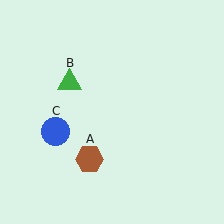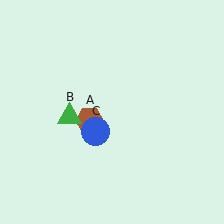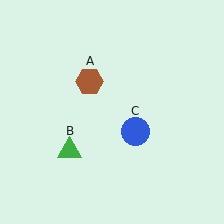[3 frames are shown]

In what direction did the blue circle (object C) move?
The blue circle (object C) moved right.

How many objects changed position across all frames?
3 objects changed position: brown hexagon (object A), green triangle (object B), blue circle (object C).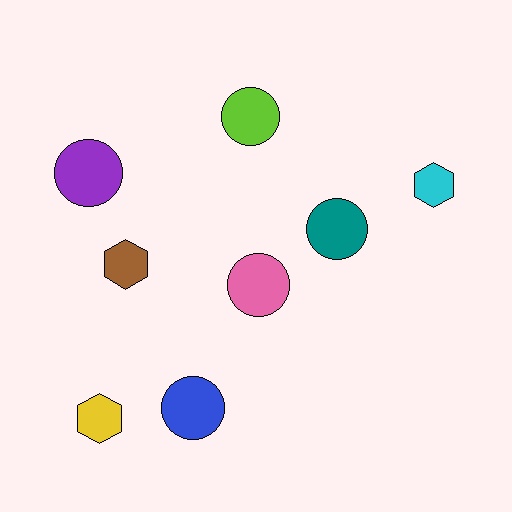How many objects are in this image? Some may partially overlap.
There are 8 objects.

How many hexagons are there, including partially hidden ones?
There are 3 hexagons.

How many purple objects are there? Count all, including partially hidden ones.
There is 1 purple object.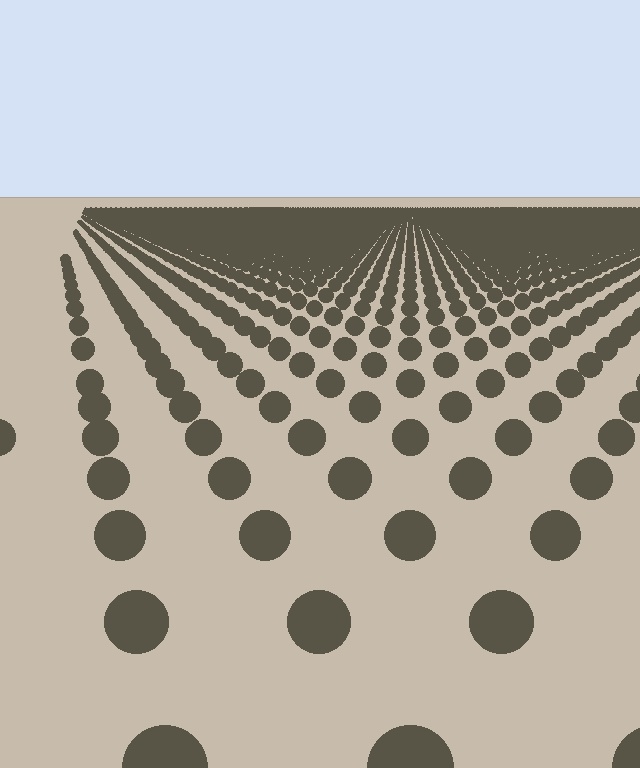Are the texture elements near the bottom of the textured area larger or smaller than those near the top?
Larger. Near the bottom, elements are closer to the viewer and appear at a bigger on-screen size.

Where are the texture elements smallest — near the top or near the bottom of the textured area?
Near the top.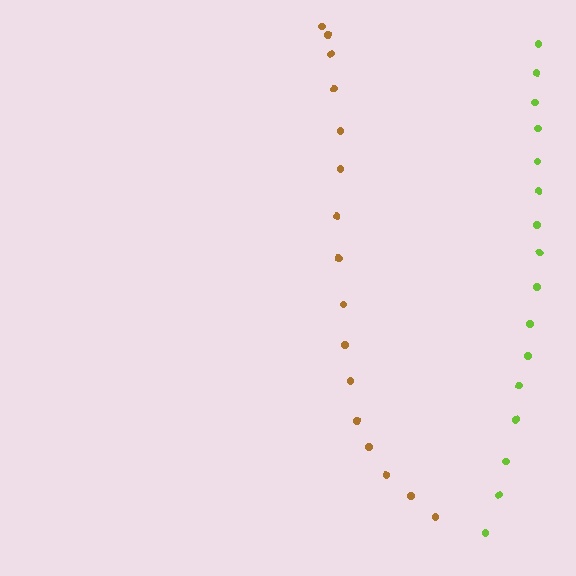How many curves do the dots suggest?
There are 2 distinct paths.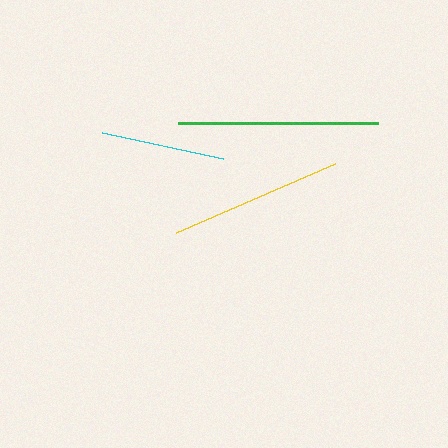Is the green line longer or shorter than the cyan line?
The green line is longer than the cyan line.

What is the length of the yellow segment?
The yellow segment is approximately 173 pixels long.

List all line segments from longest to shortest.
From longest to shortest: green, yellow, cyan.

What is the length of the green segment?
The green segment is approximately 200 pixels long.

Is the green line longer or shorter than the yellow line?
The green line is longer than the yellow line.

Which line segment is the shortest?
The cyan line is the shortest at approximately 124 pixels.